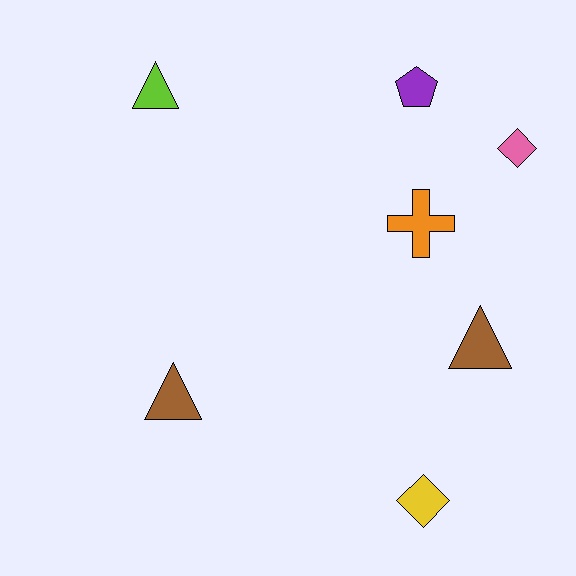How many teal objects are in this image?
There are no teal objects.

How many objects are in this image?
There are 7 objects.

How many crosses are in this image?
There is 1 cross.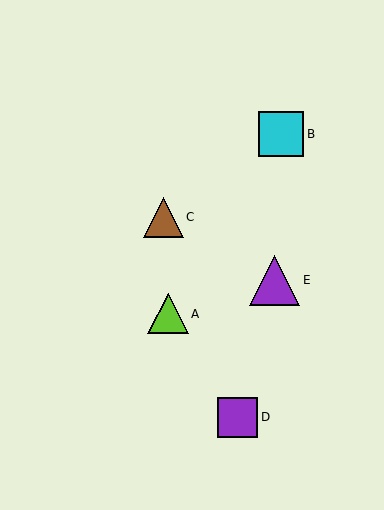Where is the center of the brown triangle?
The center of the brown triangle is at (163, 217).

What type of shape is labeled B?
Shape B is a cyan square.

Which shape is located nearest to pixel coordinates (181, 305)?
The lime triangle (labeled A) at (168, 314) is nearest to that location.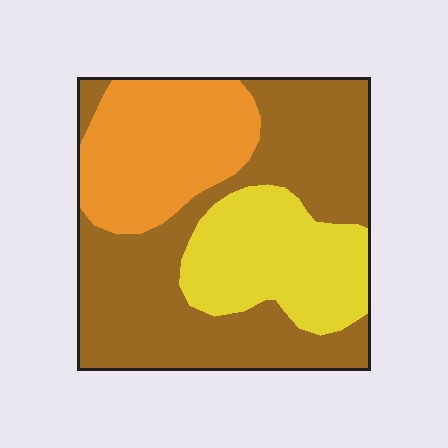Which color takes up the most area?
Brown, at roughly 50%.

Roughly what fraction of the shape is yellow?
Yellow covers 24% of the shape.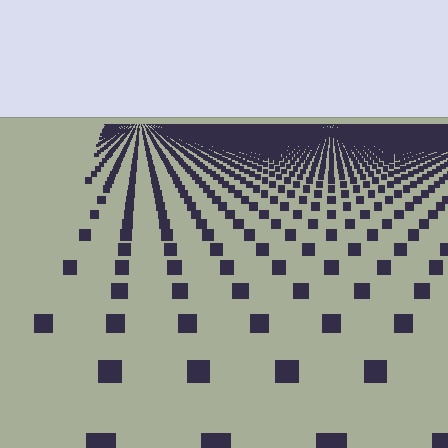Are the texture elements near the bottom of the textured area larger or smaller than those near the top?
Larger. Near the bottom, elements are closer to the viewer and appear at a bigger on-screen size.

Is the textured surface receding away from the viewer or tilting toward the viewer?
The surface is receding away from the viewer. Texture elements get smaller and denser toward the top.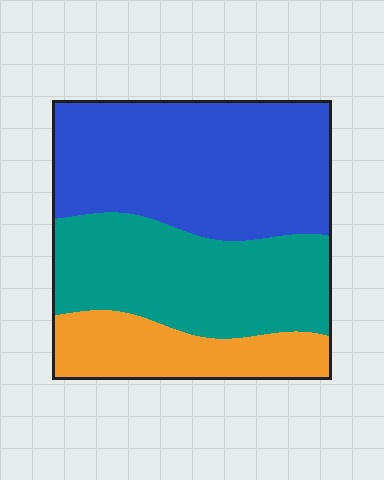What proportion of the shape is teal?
Teal takes up between a third and a half of the shape.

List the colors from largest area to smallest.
From largest to smallest: blue, teal, orange.